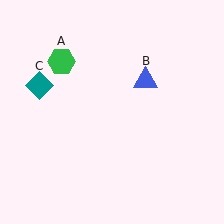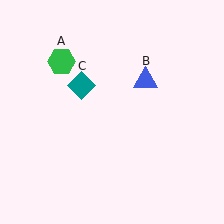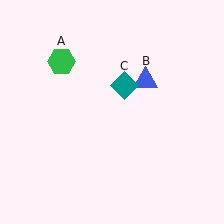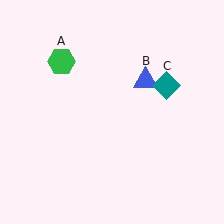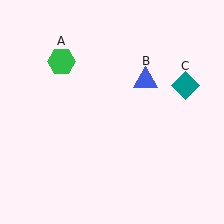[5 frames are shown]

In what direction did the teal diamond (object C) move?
The teal diamond (object C) moved right.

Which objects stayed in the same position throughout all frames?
Green hexagon (object A) and blue triangle (object B) remained stationary.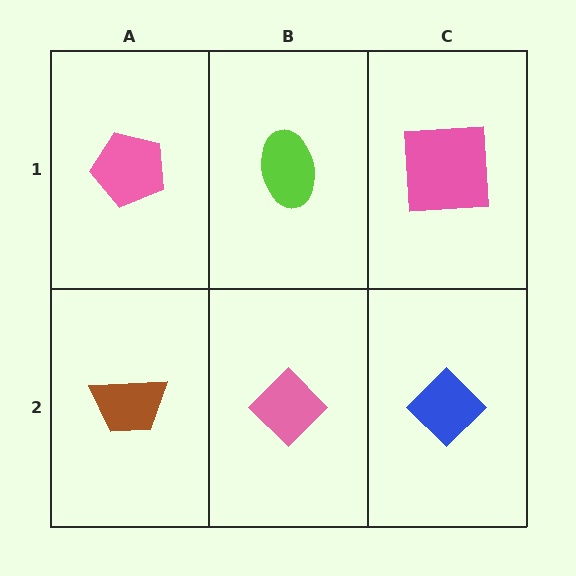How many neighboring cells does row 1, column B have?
3.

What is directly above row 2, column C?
A pink square.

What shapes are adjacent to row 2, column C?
A pink square (row 1, column C), a pink diamond (row 2, column B).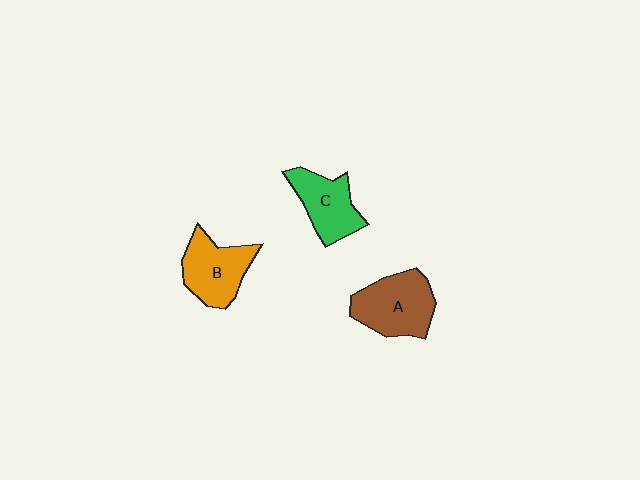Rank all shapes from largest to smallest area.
From largest to smallest: A (brown), B (orange), C (green).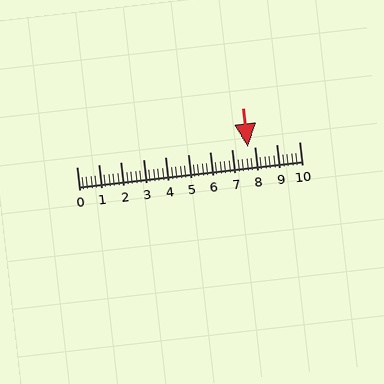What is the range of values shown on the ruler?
The ruler shows values from 0 to 10.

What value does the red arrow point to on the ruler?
The red arrow points to approximately 7.7.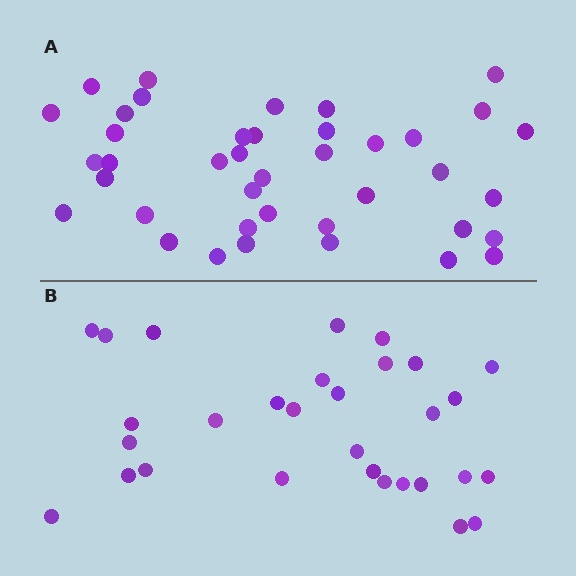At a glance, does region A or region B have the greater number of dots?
Region A (the top region) has more dots.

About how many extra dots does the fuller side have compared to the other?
Region A has roughly 10 or so more dots than region B.